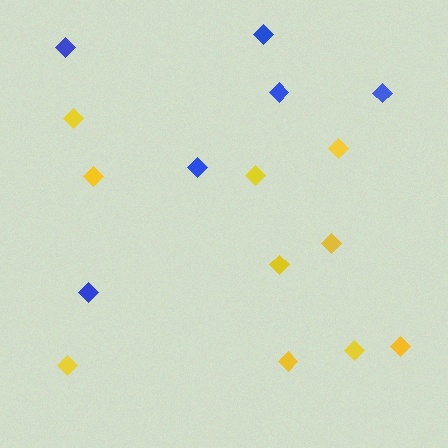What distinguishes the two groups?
There are 2 groups: one group of yellow diamonds (10) and one group of blue diamonds (6).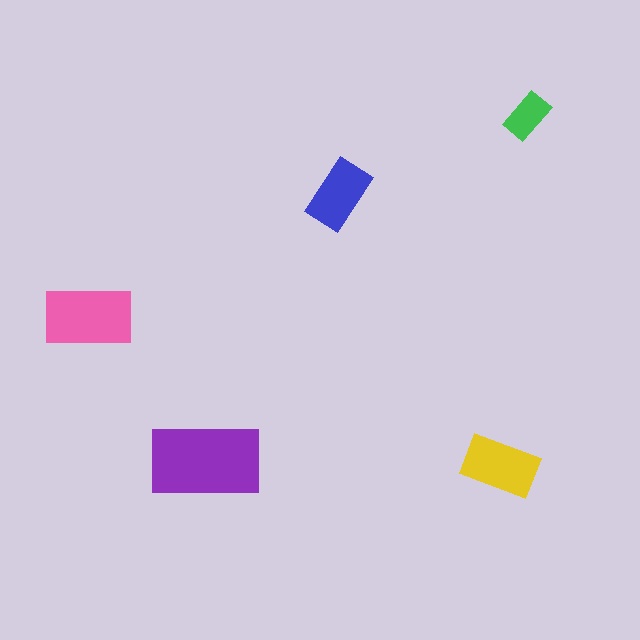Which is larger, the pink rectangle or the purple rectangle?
The purple one.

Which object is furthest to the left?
The pink rectangle is leftmost.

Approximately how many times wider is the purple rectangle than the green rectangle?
About 2.5 times wider.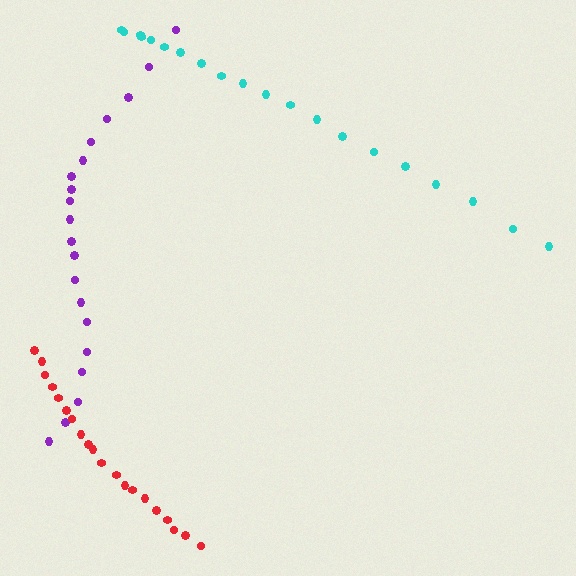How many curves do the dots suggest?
There are 3 distinct paths.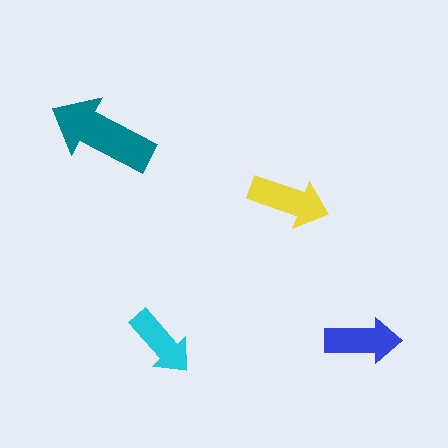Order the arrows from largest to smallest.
the teal one, the yellow one, the blue one, the cyan one.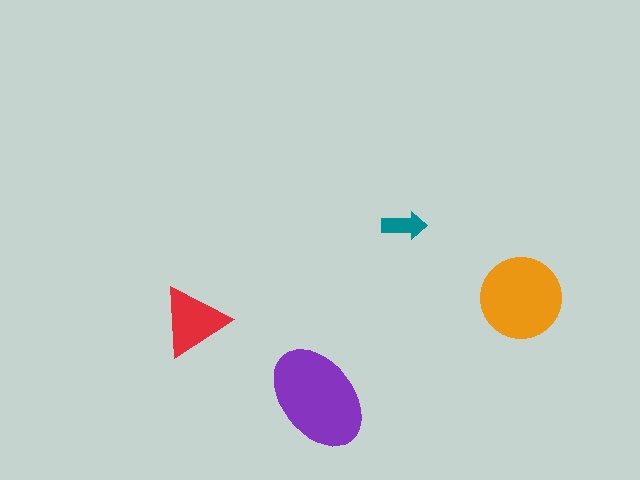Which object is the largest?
The purple ellipse.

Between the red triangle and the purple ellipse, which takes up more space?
The purple ellipse.